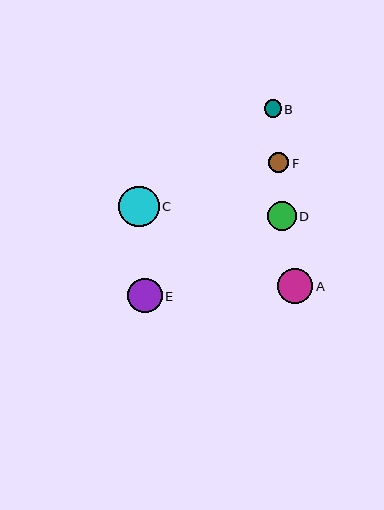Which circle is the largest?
Circle C is the largest with a size of approximately 40 pixels.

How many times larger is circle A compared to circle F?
Circle A is approximately 1.7 times the size of circle F.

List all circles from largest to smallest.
From largest to smallest: C, A, E, D, F, B.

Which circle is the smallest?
Circle B is the smallest with a size of approximately 17 pixels.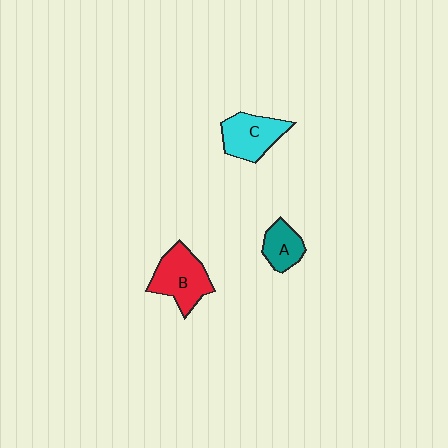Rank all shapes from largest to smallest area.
From largest to smallest: B (red), C (cyan), A (teal).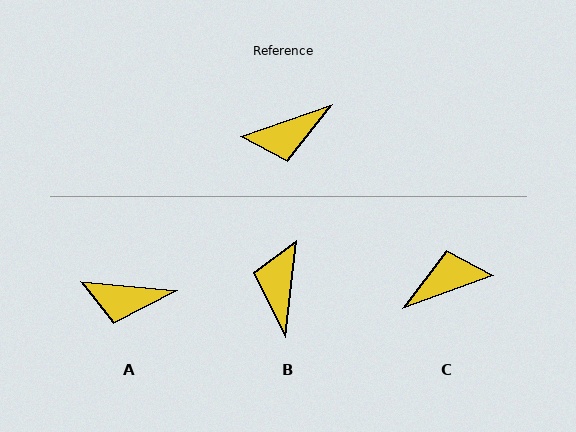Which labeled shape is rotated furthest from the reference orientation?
C, about 180 degrees away.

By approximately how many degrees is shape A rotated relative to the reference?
Approximately 25 degrees clockwise.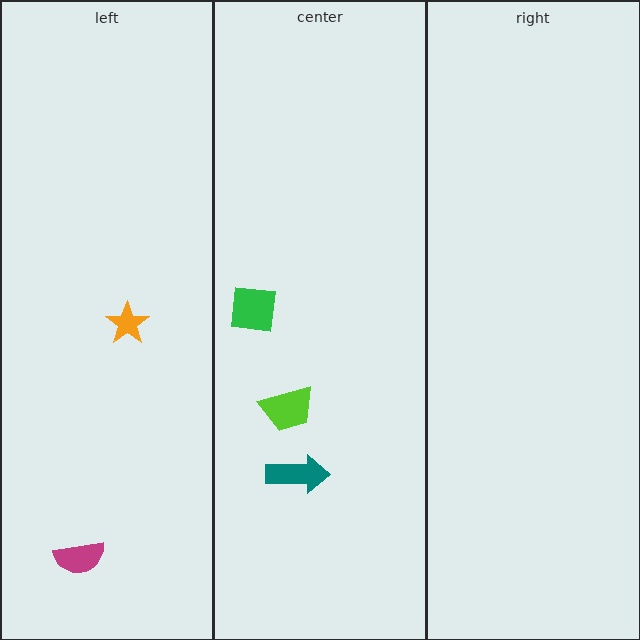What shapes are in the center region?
The green square, the teal arrow, the lime trapezoid.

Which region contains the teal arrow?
The center region.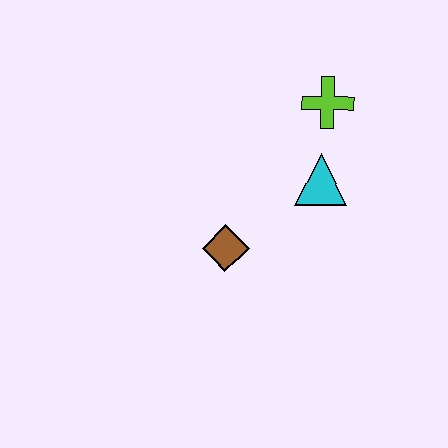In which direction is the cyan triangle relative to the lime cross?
The cyan triangle is below the lime cross.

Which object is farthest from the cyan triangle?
The brown diamond is farthest from the cyan triangle.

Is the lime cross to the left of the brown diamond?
No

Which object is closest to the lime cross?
The cyan triangle is closest to the lime cross.